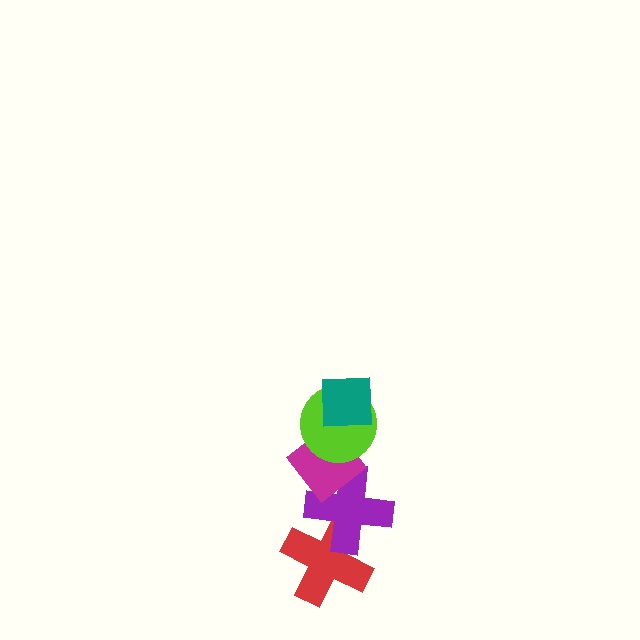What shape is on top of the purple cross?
The magenta diamond is on top of the purple cross.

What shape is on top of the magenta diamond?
The lime circle is on top of the magenta diamond.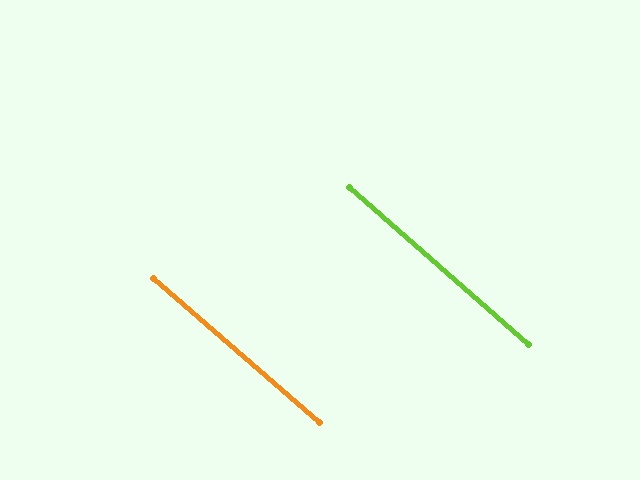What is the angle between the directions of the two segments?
Approximately 0 degrees.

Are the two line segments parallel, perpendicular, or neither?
Parallel — their directions differ by only 0.4°.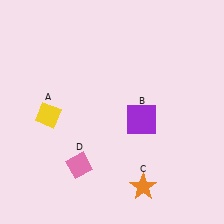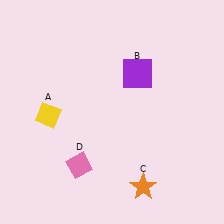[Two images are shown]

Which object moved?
The purple square (B) moved up.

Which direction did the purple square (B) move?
The purple square (B) moved up.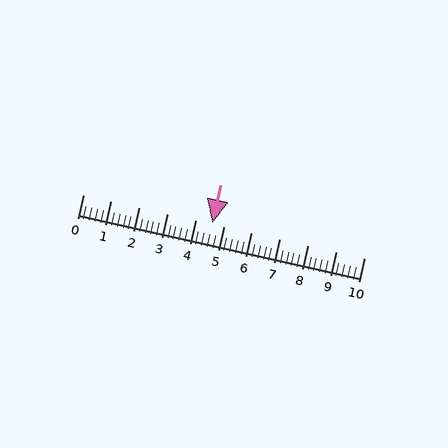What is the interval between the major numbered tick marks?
The major tick marks are spaced 1 units apart.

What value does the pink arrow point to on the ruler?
The pink arrow points to approximately 4.6.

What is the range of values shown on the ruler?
The ruler shows values from 0 to 10.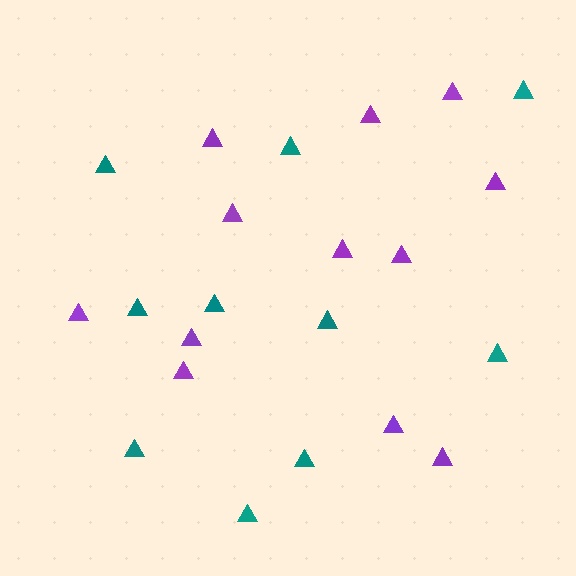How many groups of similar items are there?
There are 2 groups: one group of purple triangles (12) and one group of teal triangles (10).